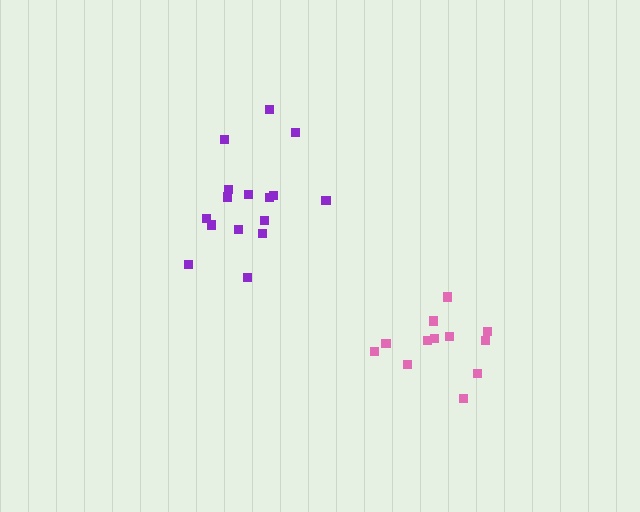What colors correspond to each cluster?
The clusters are colored: pink, purple.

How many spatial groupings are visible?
There are 2 spatial groupings.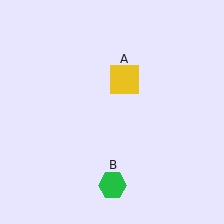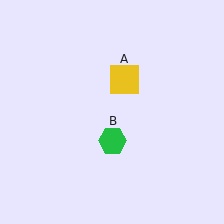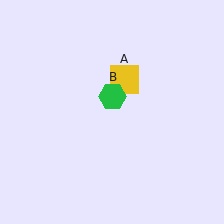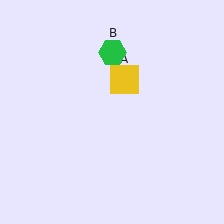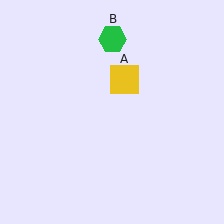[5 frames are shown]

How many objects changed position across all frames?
1 object changed position: green hexagon (object B).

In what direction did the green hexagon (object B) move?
The green hexagon (object B) moved up.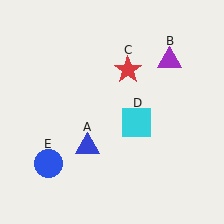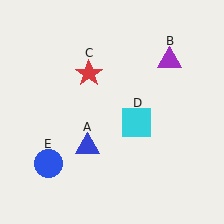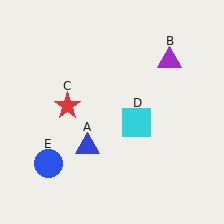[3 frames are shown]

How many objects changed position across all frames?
1 object changed position: red star (object C).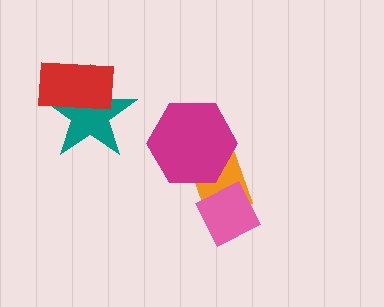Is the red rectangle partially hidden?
No, no other shape covers it.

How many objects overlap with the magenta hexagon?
1 object overlaps with the magenta hexagon.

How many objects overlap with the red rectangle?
1 object overlaps with the red rectangle.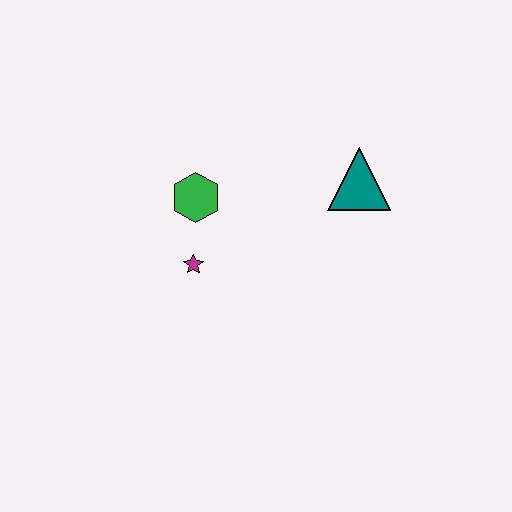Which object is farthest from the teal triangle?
The magenta star is farthest from the teal triangle.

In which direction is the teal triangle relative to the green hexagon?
The teal triangle is to the right of the green hexagon.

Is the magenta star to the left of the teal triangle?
Yes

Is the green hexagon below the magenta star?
No